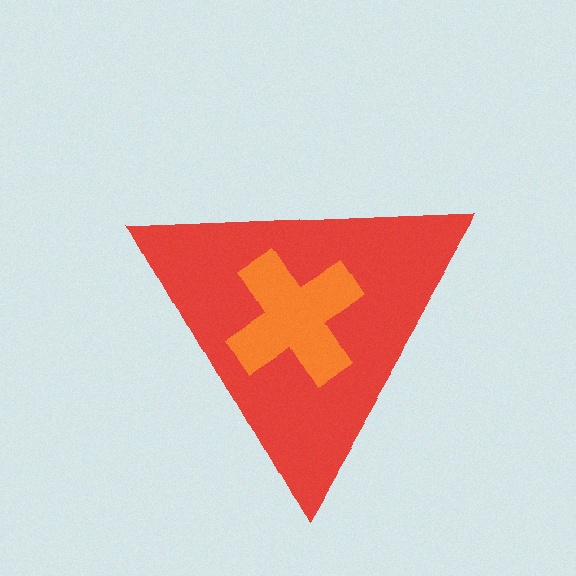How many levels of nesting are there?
2.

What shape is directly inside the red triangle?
The orange cross.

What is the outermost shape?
The red triangle.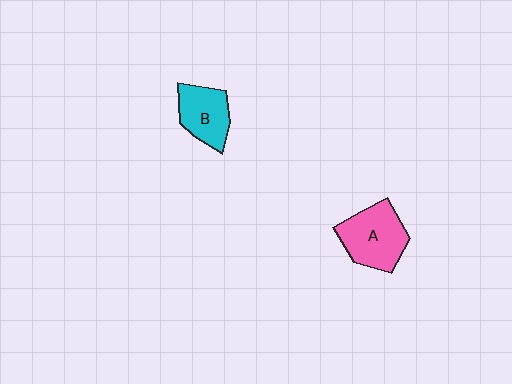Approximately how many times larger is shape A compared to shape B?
Approximately 1.3 times.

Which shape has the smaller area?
Shape B (cyan).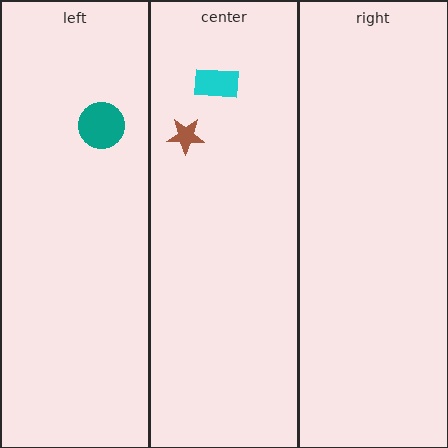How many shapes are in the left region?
1.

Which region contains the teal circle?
The left region.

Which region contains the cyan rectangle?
The center region.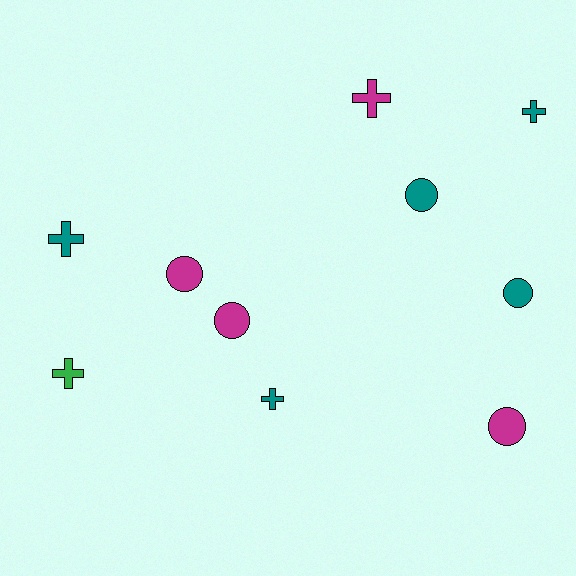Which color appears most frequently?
Teal, with 5 objects.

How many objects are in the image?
There are 10 objects.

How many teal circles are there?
There are 2 teal circles.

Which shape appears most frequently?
Cross, with 5 objects.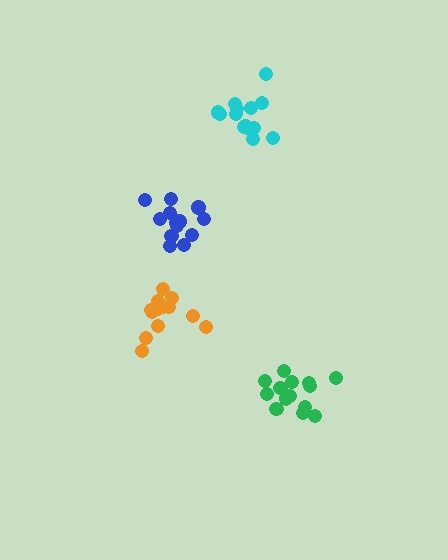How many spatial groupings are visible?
There are 4 spatial groupings.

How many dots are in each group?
Group 1: 13 dots, Group 2: 14 dots, Group 3: 14 dots, Group 4: 13 dots (54 total).